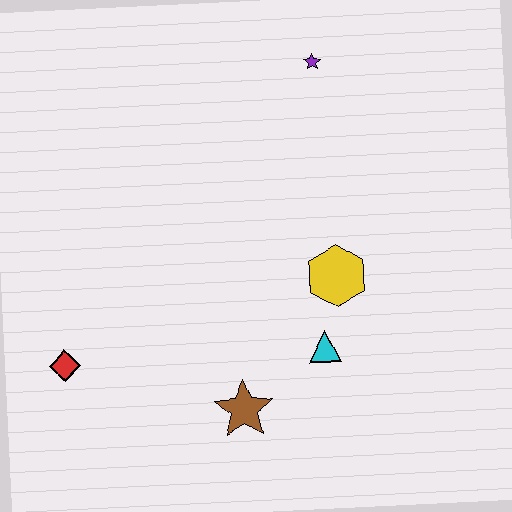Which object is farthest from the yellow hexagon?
The red diamond is farthest from the yellow hexagon.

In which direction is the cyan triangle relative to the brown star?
The cyan triangle is to the right of the brown star.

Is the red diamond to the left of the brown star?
Yes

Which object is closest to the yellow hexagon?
The cyan triangle is closest to the yellow hexagon.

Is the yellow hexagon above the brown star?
Yes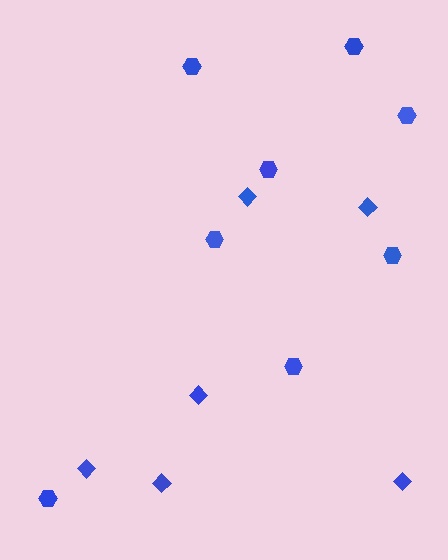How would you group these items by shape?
There are 2 groups: one group of diamonds (6) and one group of hexagons (8).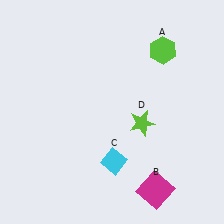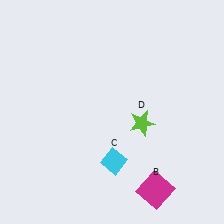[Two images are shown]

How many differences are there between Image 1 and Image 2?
There is 1 difference between the two images.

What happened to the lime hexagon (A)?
The lime hexagon (A) was removed in Image 2. It was in the top-right area of Image 1.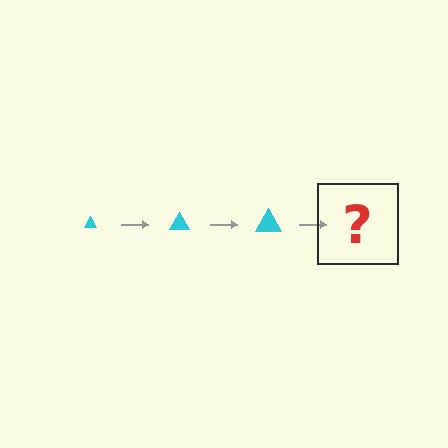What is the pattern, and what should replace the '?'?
The pattern is that the triangle gets progressively larger each step. The '?' should be a cyan triangle, larger than the previous one.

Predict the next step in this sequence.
The next step is a cyan triangle, larger than the previous one.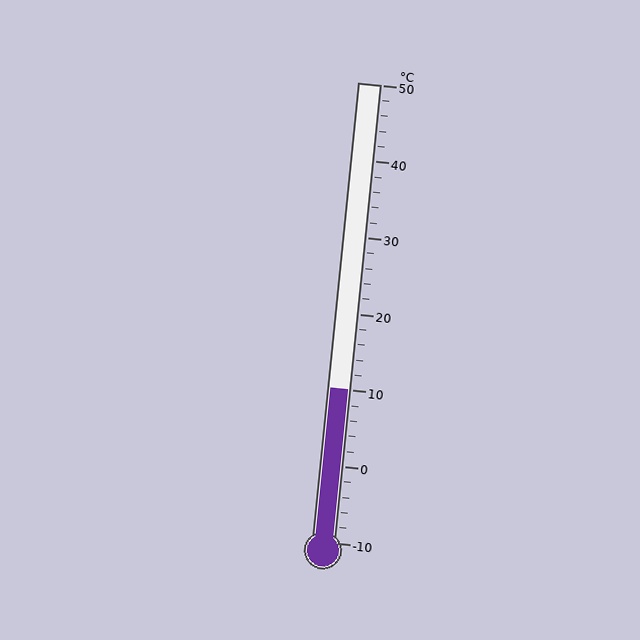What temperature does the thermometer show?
The thermometer shows approximately 10°C.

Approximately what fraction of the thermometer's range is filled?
The thermometer is filled to approximately 35% of its range.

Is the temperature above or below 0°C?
The temperature is above 0°C.